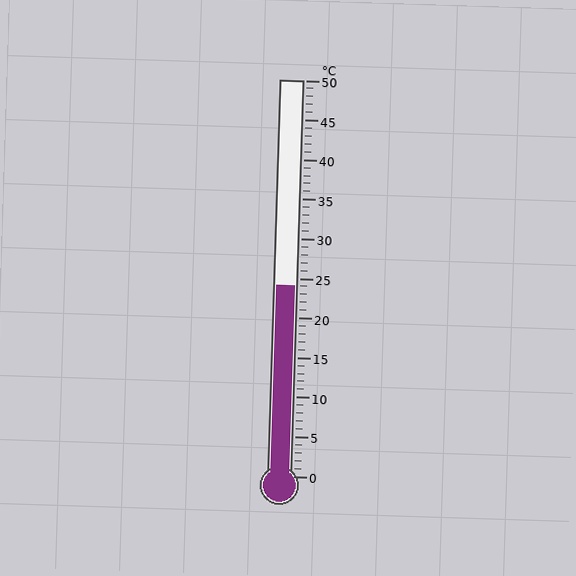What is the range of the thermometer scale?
The thermometer scale ranges from 0°C to 50°C.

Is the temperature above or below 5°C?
The temperature is above 5°C.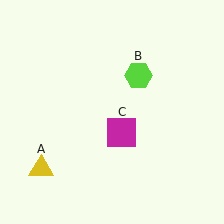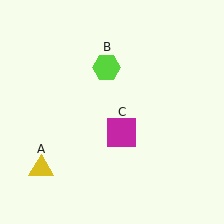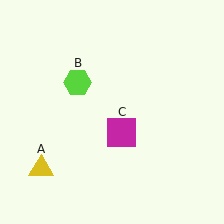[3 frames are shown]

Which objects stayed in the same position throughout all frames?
Yellow triangle (object A) and magenta square (object C) remained stationary.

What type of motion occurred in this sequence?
The lime hexagon (object B) rotated counterclockwise around the center of the scene.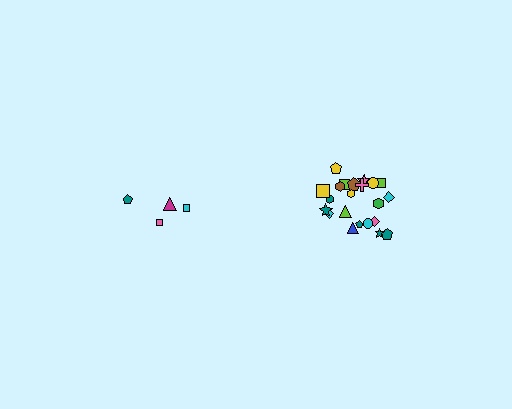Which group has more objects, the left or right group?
The right group.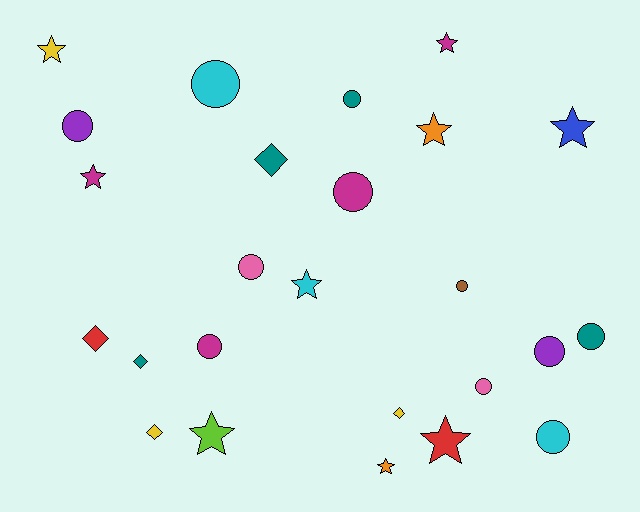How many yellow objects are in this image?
There are 3 yellow objects.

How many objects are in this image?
There are 25 objects.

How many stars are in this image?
There are 9 stars.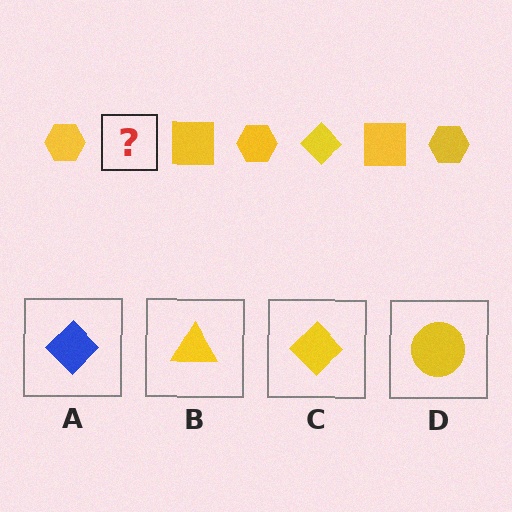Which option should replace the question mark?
Option C.